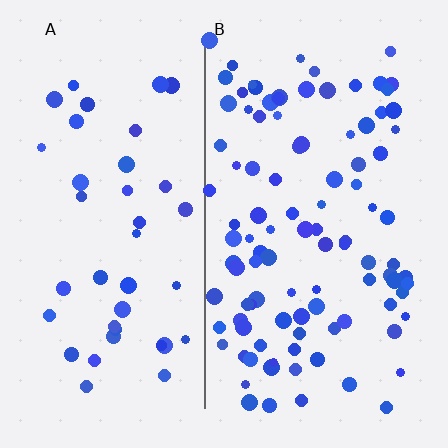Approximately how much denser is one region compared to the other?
Approximately 2.5× — region B over region A.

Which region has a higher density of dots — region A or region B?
B (the right).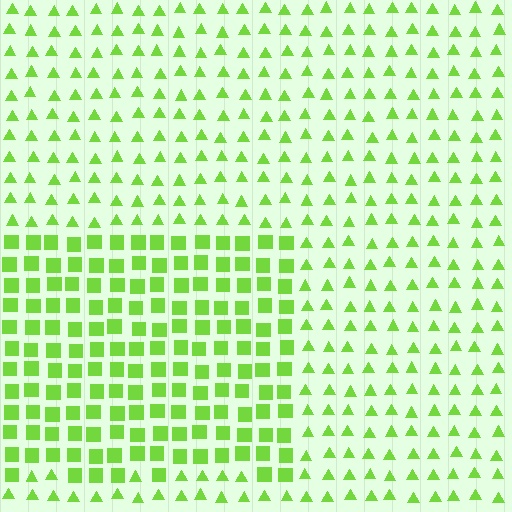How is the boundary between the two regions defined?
The boundary is defined by a change in element shape: squares inside vs. triangles outside. All elements share the same color and spacing.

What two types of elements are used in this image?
The image uses squares inside the rectangle region and triangles outside it.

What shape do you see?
I see a rectangle.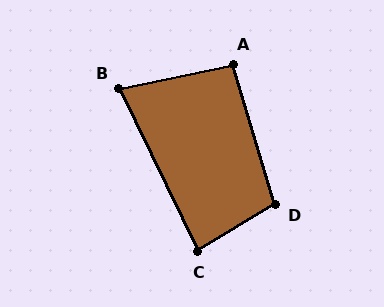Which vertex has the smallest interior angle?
B, at approximately 76 degrees.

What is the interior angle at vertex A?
Approximately 95 degrees (obtuse).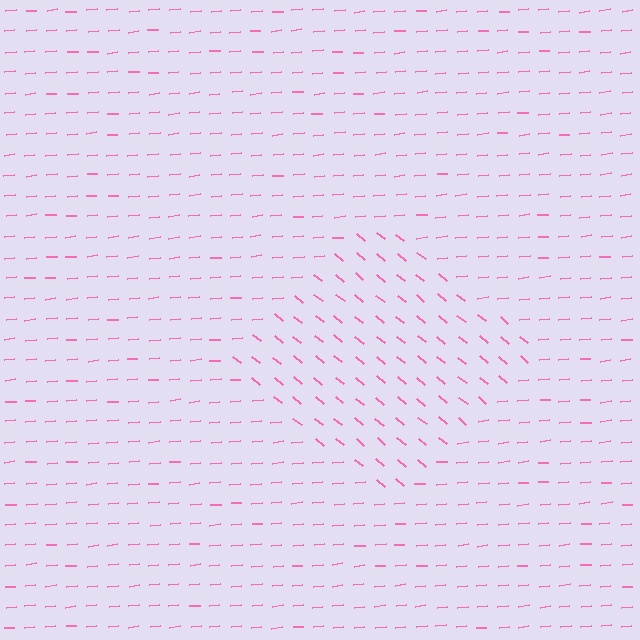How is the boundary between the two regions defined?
The boundary is defined purely by a change in line orientation (approximately 45 degrees difference). All lines are the same color and thickness.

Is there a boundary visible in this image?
Yes, there is a texture boundary formed by a change in line orientation.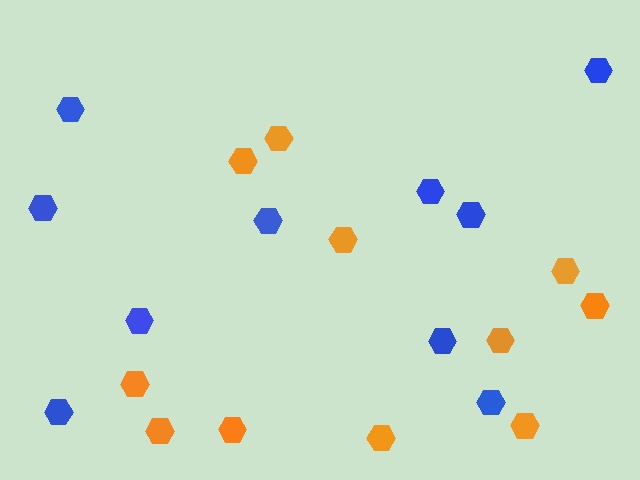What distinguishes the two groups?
There are 2 groups: one group of blue hexagons (10) and one group of orange hexagons (11).